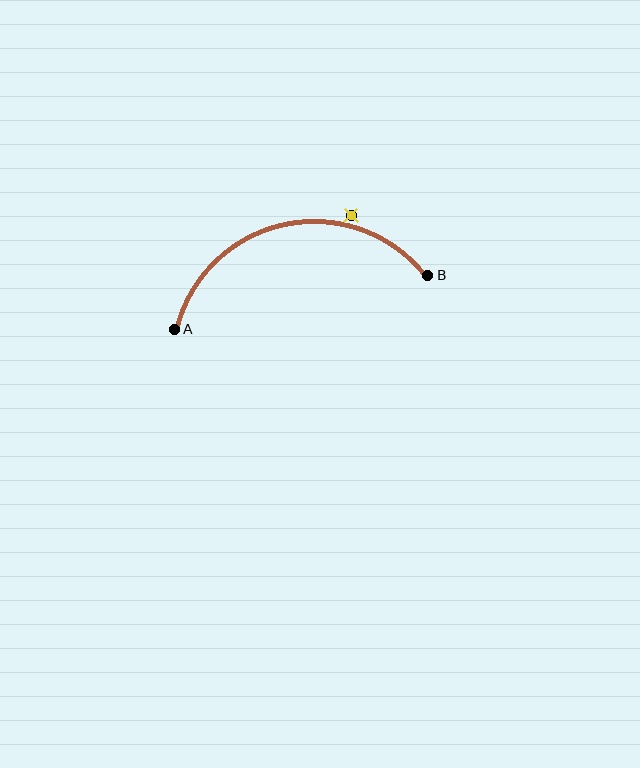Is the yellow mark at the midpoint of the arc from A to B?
No — the yellow mark does not lie on the arc at all. It sits slightly outside the curve.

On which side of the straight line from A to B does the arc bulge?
The arc bulges above the straight line connecting A and B.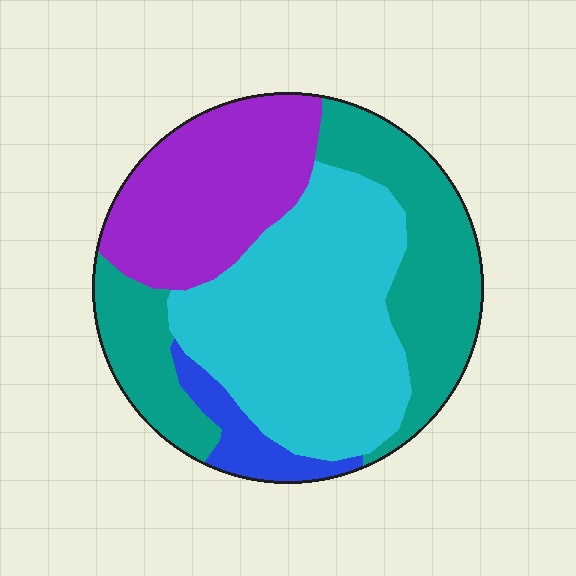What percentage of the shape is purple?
Purple takes up about one quarter (1/4) of the shape.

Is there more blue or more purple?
Purple.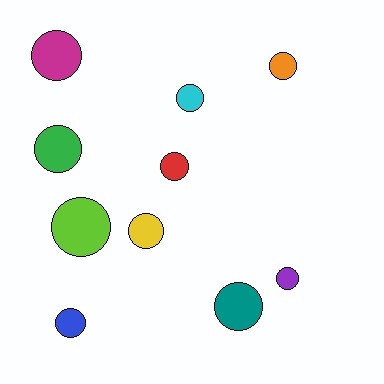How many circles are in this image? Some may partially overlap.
There are 10 circles.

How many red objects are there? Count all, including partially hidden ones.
There is 1 red object.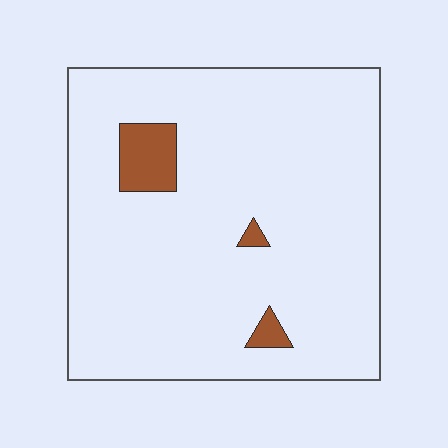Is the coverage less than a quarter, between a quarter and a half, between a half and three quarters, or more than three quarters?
Less than a quarter.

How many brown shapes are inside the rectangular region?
3.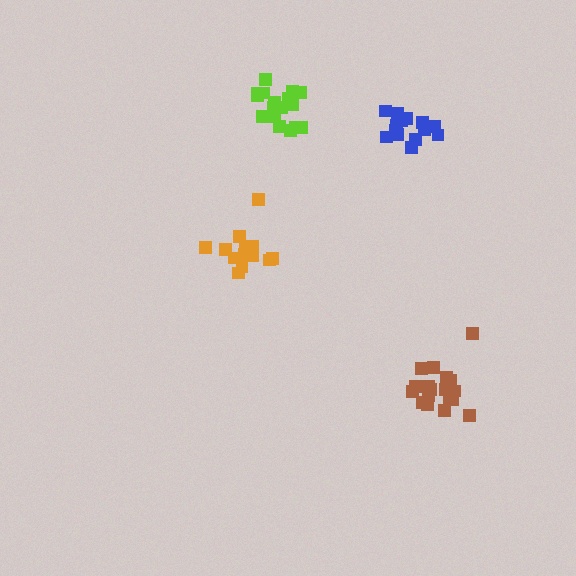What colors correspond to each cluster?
The clusters are colored: blue, orange, lime, brown.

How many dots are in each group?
Group 1: 14 dots, Group 2: 13 dots, Group 3: 18 dots, Group 4: 19 dots (64 total).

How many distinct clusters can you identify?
There are 4 distinct clusters.